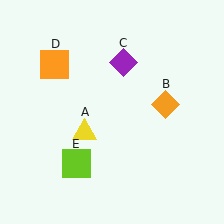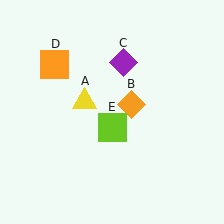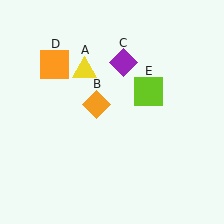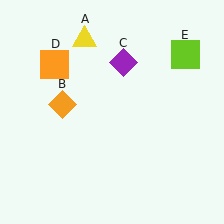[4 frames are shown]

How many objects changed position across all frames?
3 objects changed position: yellow triangle (object A), orange diamond (object B), lime square (object E).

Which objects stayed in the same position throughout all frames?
Purple diamond (object C) and orange square (object D) remained stationary.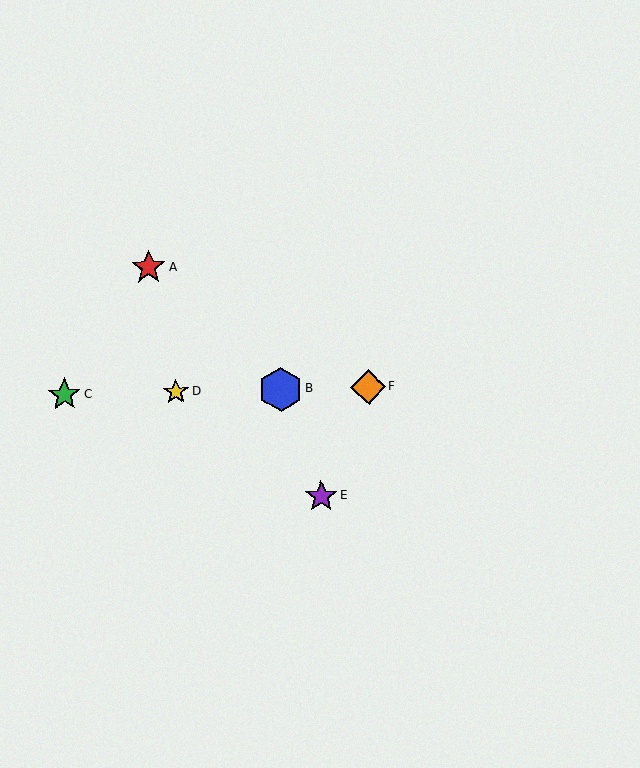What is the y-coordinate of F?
Object F is at y≈387.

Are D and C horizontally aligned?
Yes, both are at y≈392.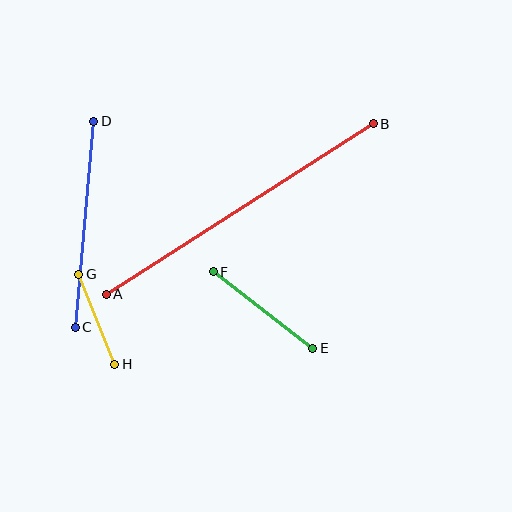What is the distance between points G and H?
The distance is approximately 97 pixels.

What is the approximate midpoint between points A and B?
The midpoint is at approximately (240, 209) pixels.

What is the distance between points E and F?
The distance is approximately 126 pixels.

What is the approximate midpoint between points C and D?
The midpoint is at approximately (84, 224) pixels.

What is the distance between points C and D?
The distance is approximately 207 pixels.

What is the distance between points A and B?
The distance is approximately 317 pixels.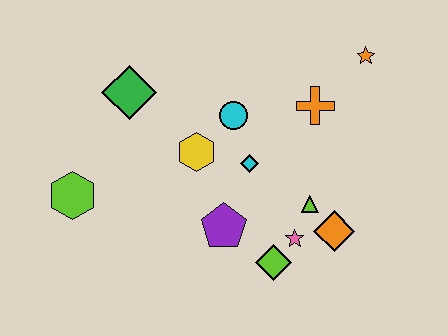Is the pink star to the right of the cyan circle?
Yes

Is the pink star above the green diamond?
No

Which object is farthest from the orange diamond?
The lime hexagon is farthest from the orange diamond.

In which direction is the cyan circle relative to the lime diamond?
The cyan circle is above the lime diamond.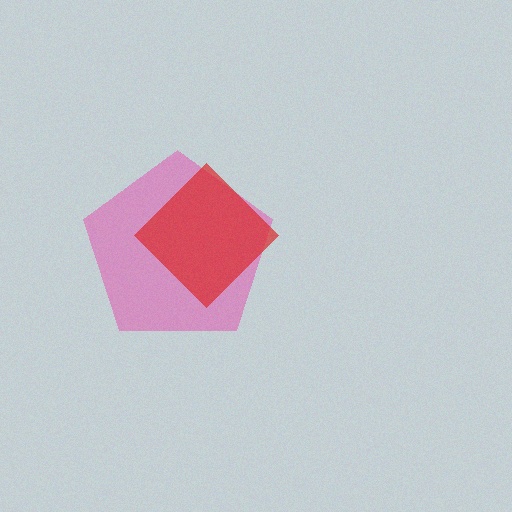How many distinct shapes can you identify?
There are 2 distinct shapes: a pink pentagon, a red diamond.